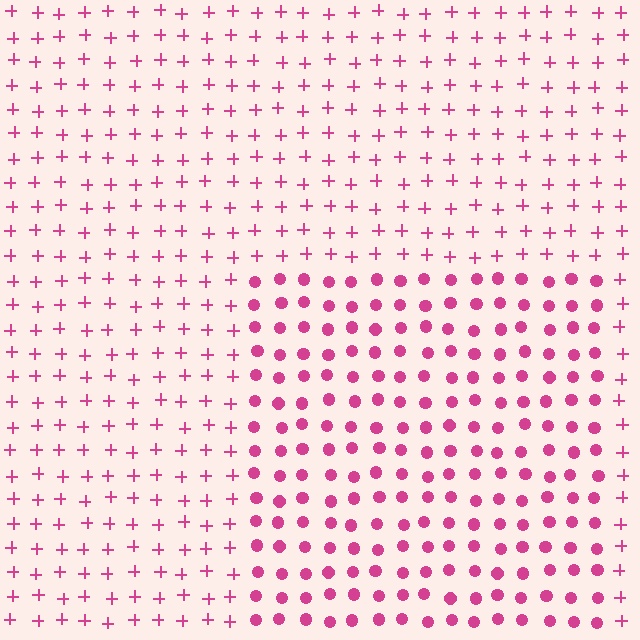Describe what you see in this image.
The image is filled with small magenta elements arranged in a uniform grid. A rectangle-shaped region contains circles, while the surrounding area contains plus signs. The boundary is defined purely by the change in element shape.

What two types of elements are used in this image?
The image uses circles inside the rectangle region and plus signs outside it.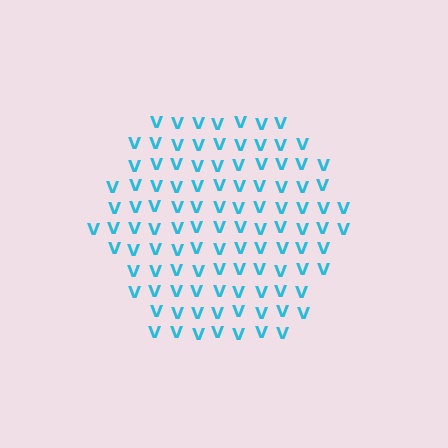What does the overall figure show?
The overall figure shows a hexagon.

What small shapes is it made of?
It is made of small letter V's.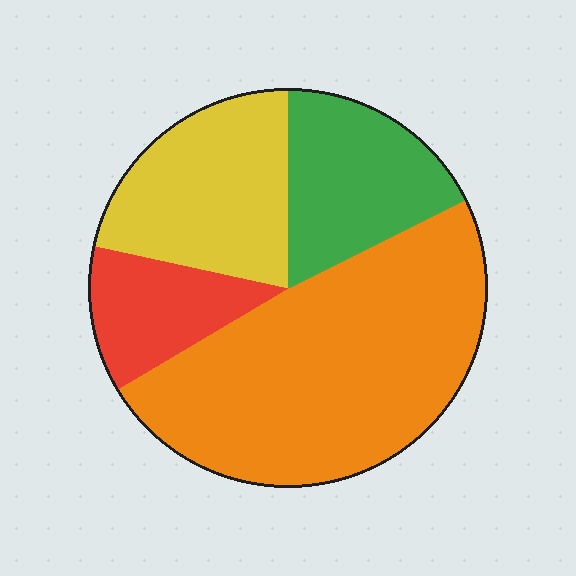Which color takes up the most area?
Orange, at roughly 50%.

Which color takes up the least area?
Red, at roughly 10%.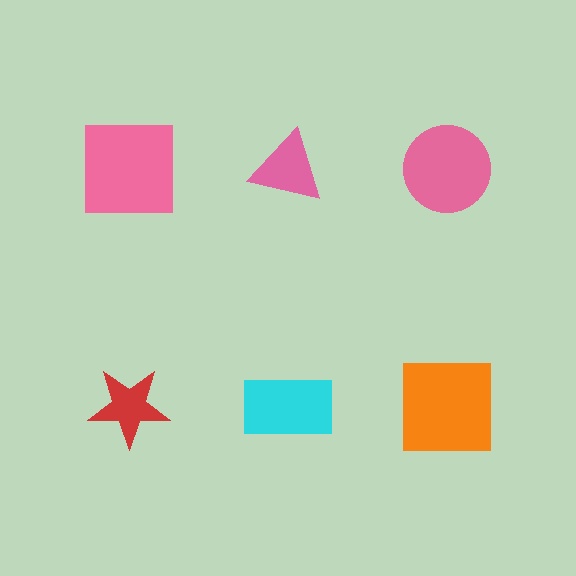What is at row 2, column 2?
A cyan rectangle.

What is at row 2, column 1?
A red star.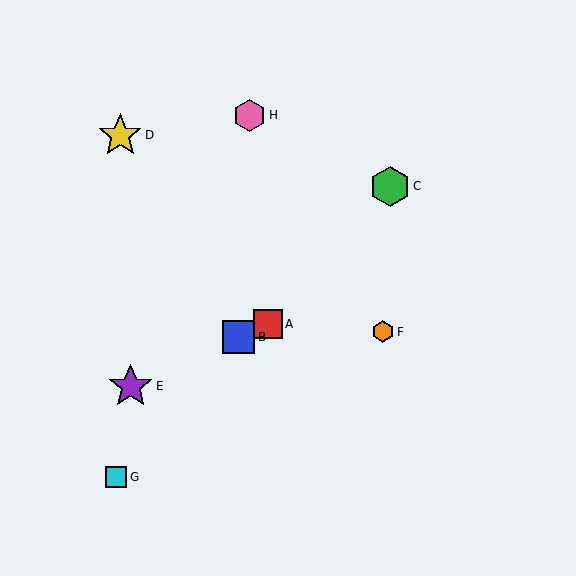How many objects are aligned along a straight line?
3 objects (A, B, E) are aligned along a straight line.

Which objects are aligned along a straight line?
Objects A, B, E are aligned along a straight line.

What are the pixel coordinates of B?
Object B is at (239, 337).